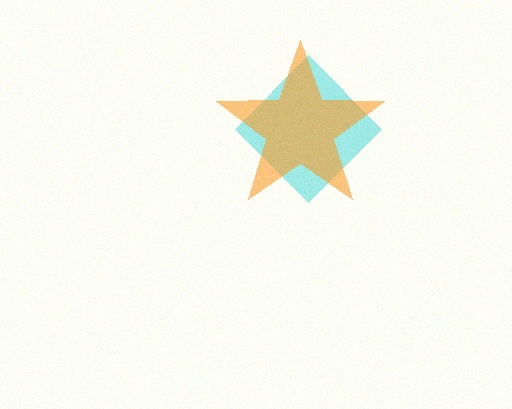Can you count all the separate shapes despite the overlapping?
Yes, there are 2 separate shapes.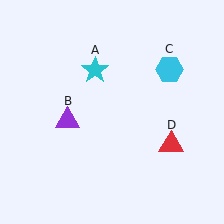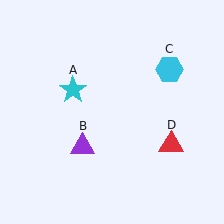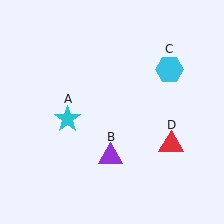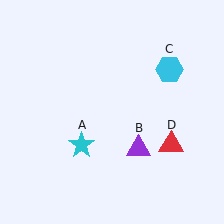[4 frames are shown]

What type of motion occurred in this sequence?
The cyan star (object A), purple triangle (object B) rotated counterclockwise around the center of the scene.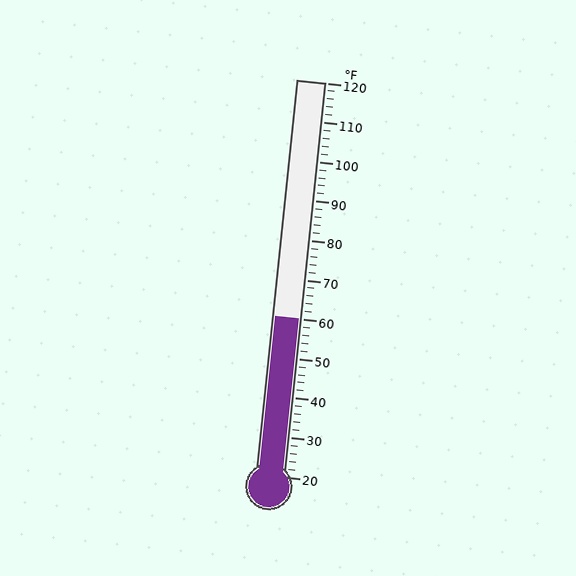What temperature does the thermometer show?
The thermometer shows approximately 60°F.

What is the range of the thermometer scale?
The thermometer scale ranges from 20°F to 120°F.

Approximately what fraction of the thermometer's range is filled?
The thermometer is filled to approximately 40% of its range.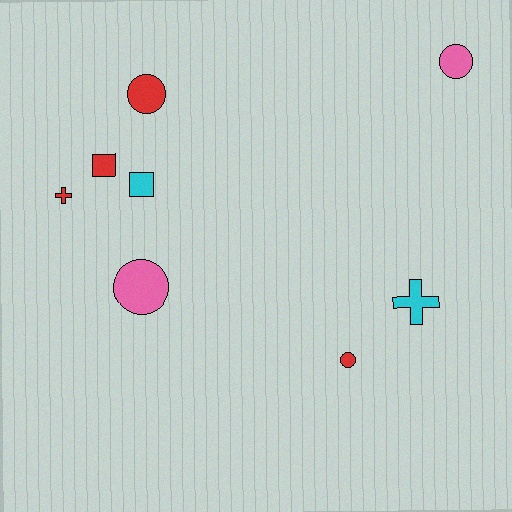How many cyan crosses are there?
There is 1 cyan cross.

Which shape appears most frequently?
Circle, with 4 objects.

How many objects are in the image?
There are 8 objects.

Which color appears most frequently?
Red, with 4 objects.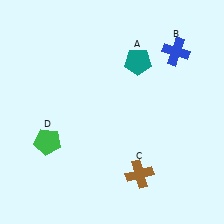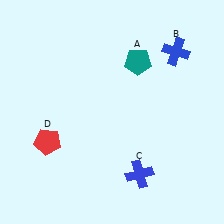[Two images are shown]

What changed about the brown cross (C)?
In Image 1, C is brown. In Image 2, it changed to blue.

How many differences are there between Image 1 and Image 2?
There are 2 differences between the two images.